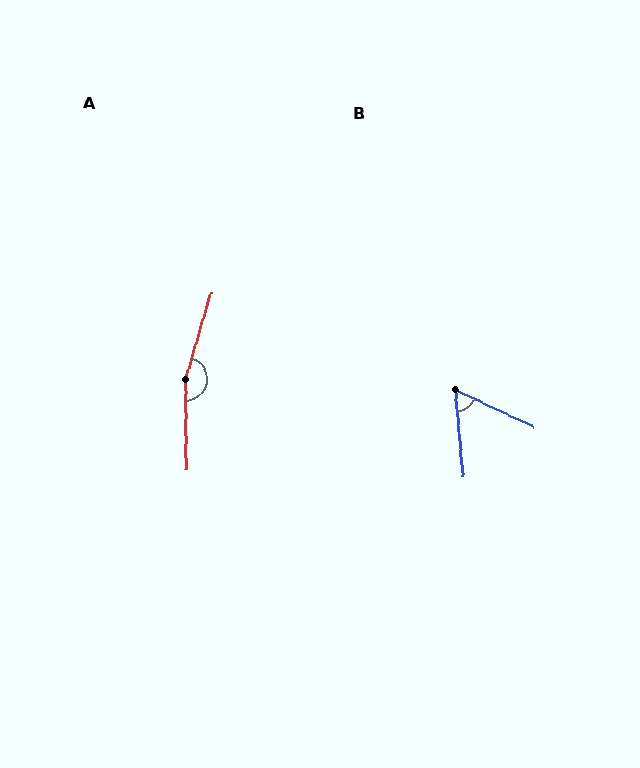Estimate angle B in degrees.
Approximately 59 degrees.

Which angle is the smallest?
B, at approximately 59 degrees.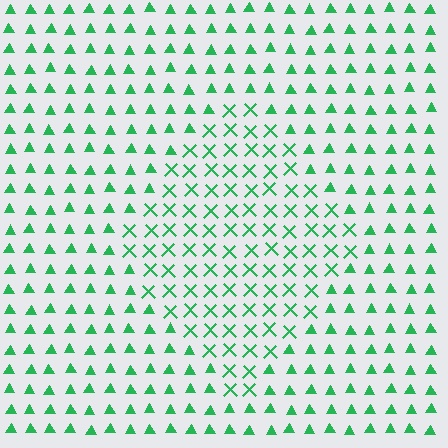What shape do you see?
I see a diamond.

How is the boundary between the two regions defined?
The boundary is defined by a change in element shape: X marks inside vs. triangles outside. All elements share the same color and spacing.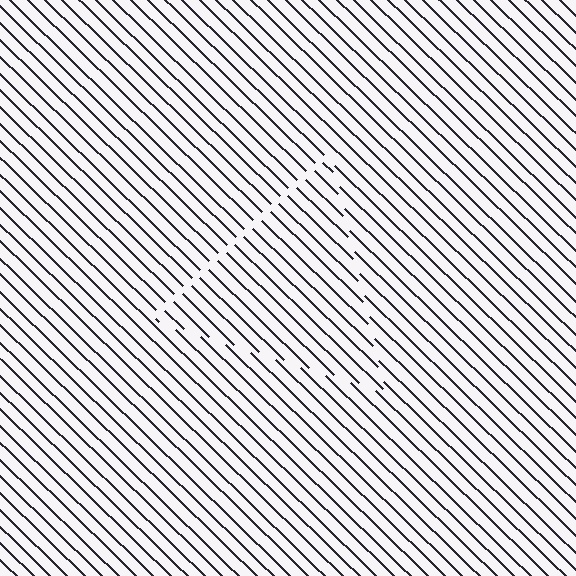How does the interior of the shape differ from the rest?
The interior of the shape contains the same grating, shifted by half a period — the contour is defined by the phase discontinuity where line-ends from the inner and outer gratings abut.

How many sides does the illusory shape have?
3 sides — the line-ends trace a triangle.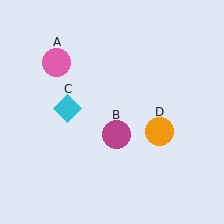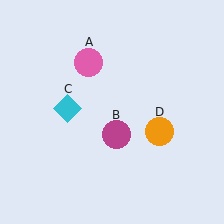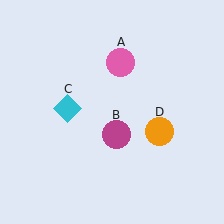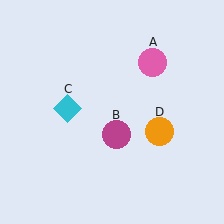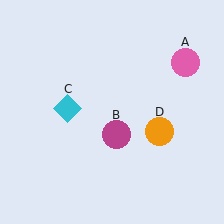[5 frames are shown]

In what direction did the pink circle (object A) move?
The pink circle (object A) moved right.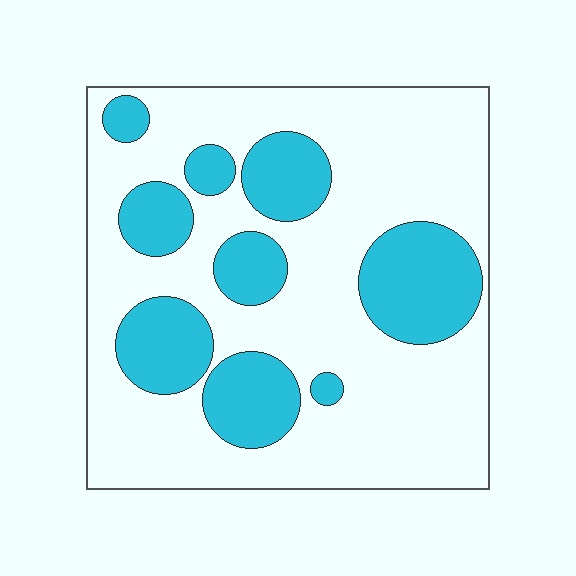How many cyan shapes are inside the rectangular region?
9.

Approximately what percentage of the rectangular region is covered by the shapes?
Approximately 30%.